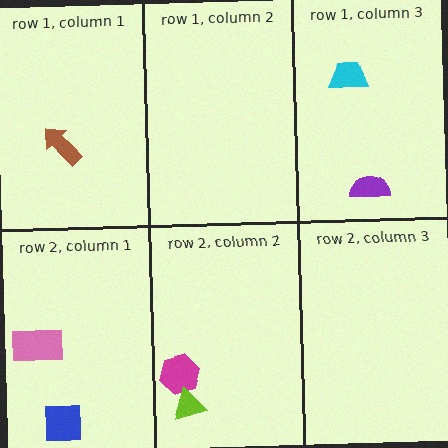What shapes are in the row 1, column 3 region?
The purple semicircle, the cyan trapezoid.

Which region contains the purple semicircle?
The row 1, column 3 region.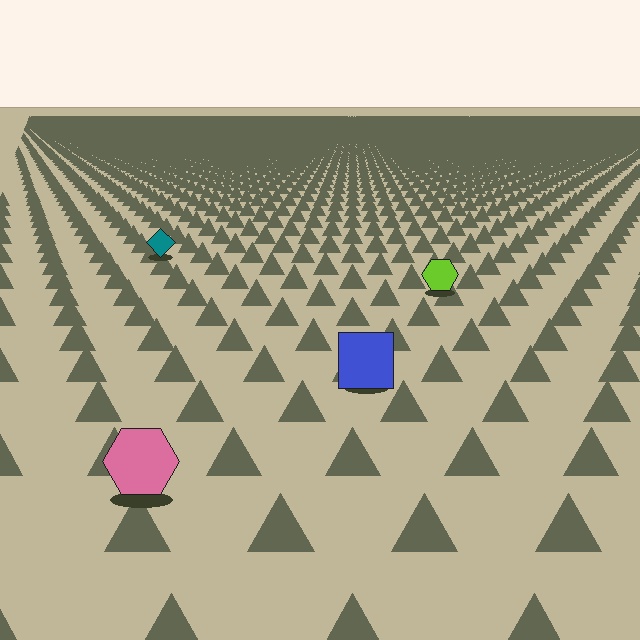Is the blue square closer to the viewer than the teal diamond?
Yes. The blue square is closer — you can tell from the texture gradient: the ground texture is coarser near it.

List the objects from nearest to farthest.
From nearest to farthest: the pink hexagon, the blue square, the lime hexagon, the teal diamond.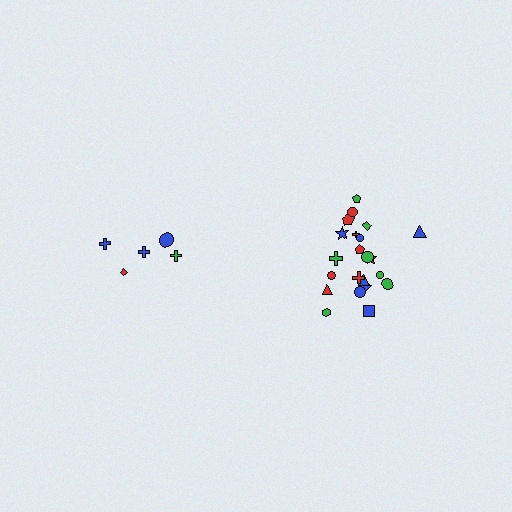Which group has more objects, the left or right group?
The right group.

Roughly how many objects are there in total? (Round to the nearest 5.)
Roughly 25 objects in total.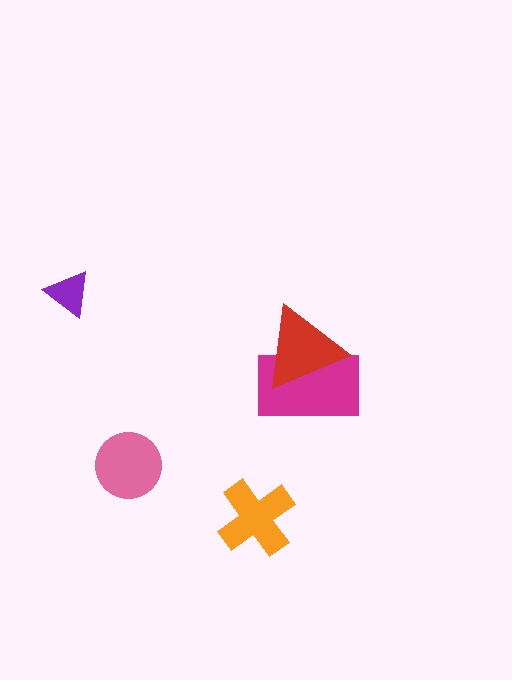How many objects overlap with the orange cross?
0 objects overlap with the orange cross.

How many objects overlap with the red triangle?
1 object overlaps with the red triangle.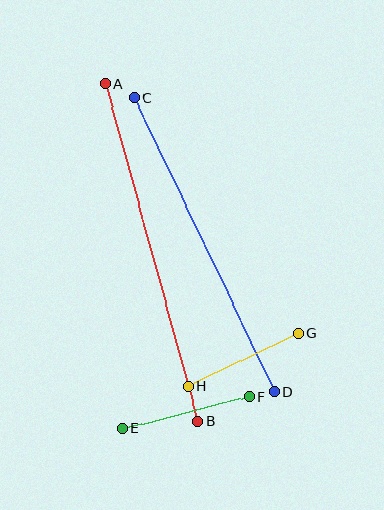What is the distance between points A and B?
The distance is approximately 350 pixels.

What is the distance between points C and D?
The distance is approximately 325 pixels.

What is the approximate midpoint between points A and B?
The midpoint is at approximately (152, 253) pixels.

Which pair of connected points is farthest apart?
Points A and B are farthest apart.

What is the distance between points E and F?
The distance is approximately 130 pixels.